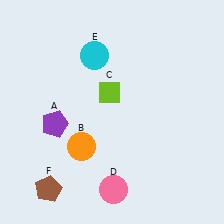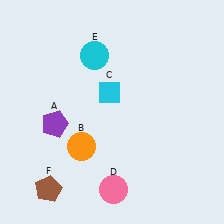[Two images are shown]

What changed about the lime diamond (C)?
In Image 1, C is lime. In Image 2, it changed to cyan.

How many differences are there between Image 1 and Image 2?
There is 1 difference between the two images.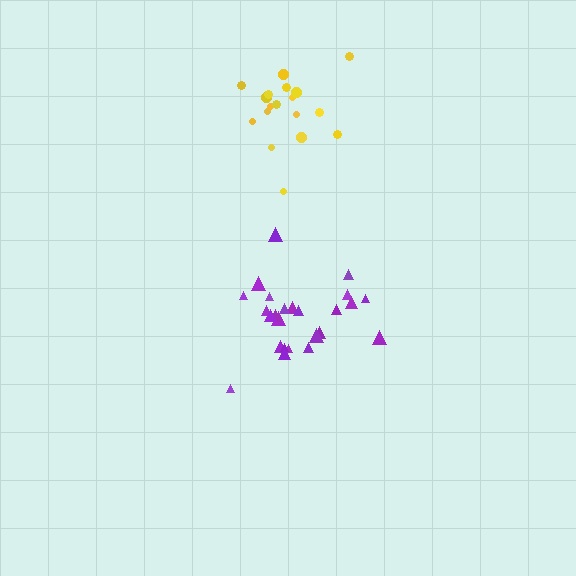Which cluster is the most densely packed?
Purple.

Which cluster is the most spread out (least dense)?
Yellow.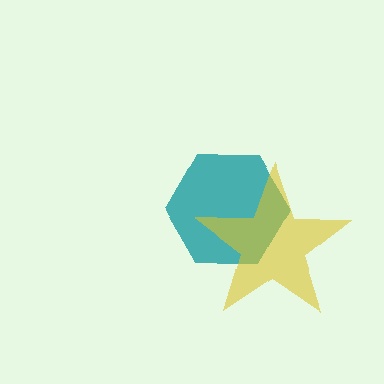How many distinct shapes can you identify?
There are 2 distinct shapes: a teal hexagon, a yellow star.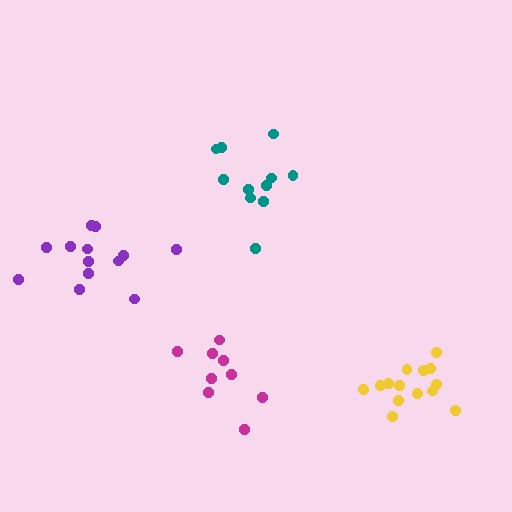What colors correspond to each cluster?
The clusters are colored: teal, magenta, purple, yellow.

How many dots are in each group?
Group 1: 11 dots, Group 2: 9 dots, Group 3: 13 dots, Group 4: 14 dots (47 total).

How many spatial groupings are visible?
There are 4 spatial groupings.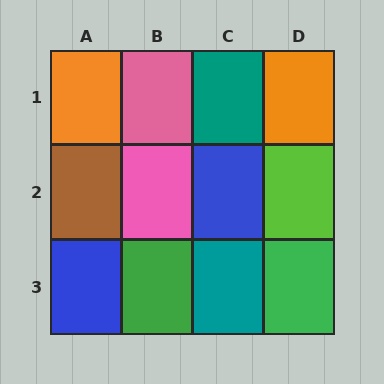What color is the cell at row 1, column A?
Orange.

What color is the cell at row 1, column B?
Pink.